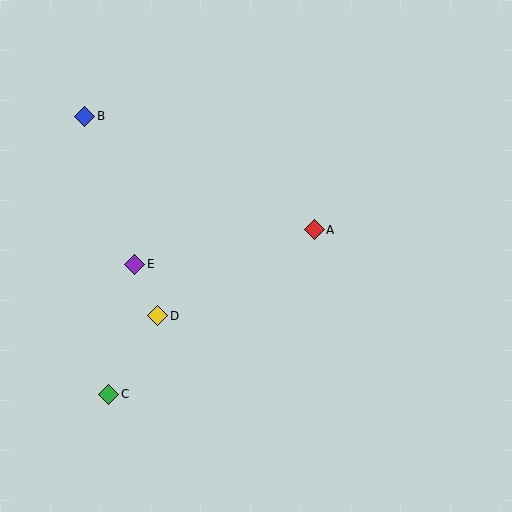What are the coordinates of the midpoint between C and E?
The midpoint between C and E is at (122, 329).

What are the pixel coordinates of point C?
Point C is at (109, 394).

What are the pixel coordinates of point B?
Point B is at (85, 116).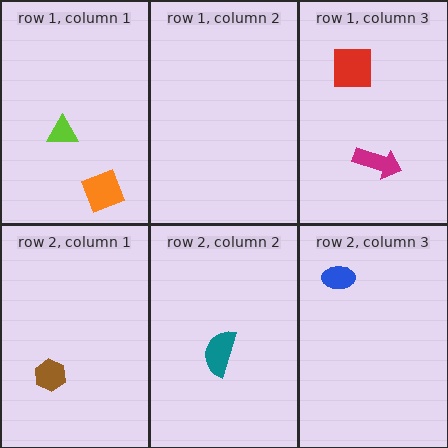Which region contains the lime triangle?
The row 1, column 1 region.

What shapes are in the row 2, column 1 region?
The brown hexagon.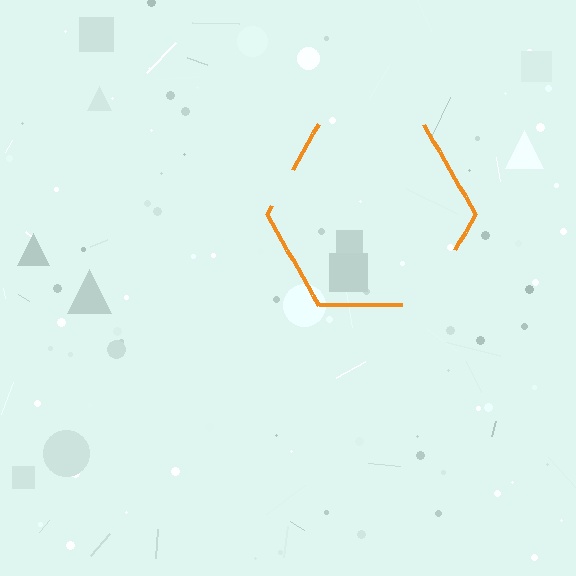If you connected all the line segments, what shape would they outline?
They would outline a hexagon.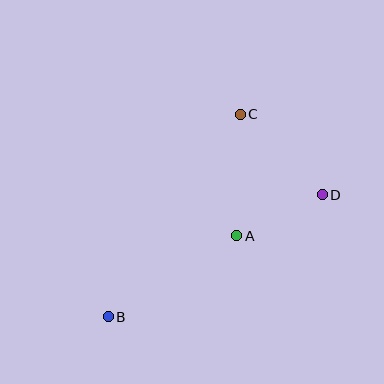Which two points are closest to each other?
Points A and D are closest to each other.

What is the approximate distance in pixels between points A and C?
The distance between A and C is approximately 121 pixels.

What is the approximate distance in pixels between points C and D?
The distance between C and D is approximately 115 pixels.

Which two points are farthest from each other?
Points B and D are farthest from each other.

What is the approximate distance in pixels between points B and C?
The distance between B and C is approximately 242 pixels.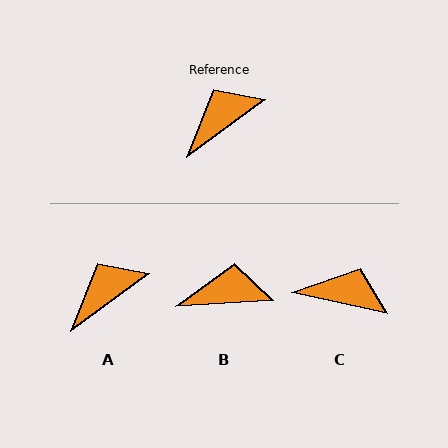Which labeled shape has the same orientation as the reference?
A.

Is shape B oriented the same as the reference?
No, it is off by about 33 degrees.